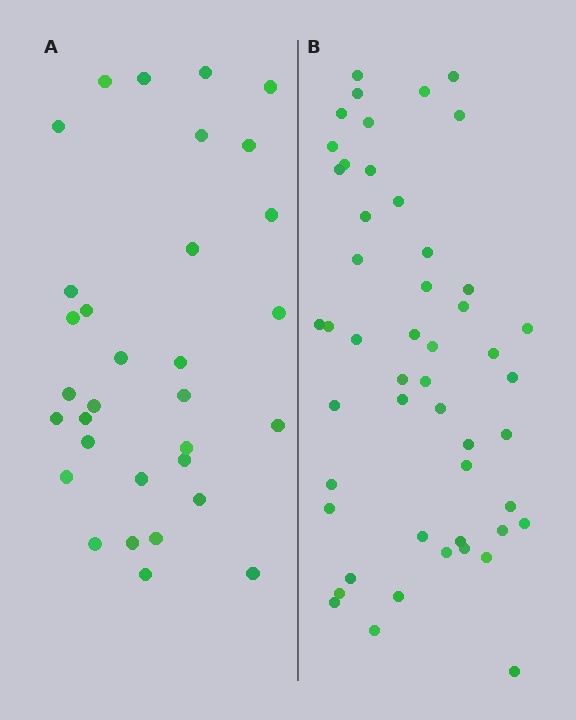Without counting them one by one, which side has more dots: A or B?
Region B (the right region) has more dots.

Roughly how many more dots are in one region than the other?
Region B has approximately 20 more dots than region A.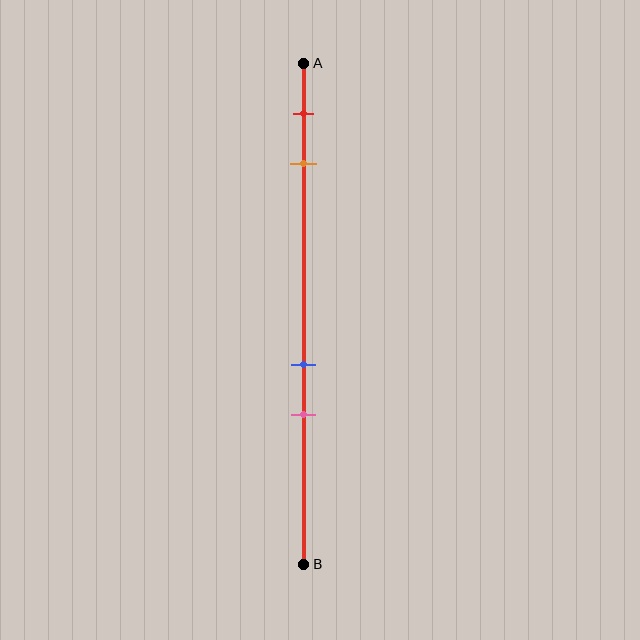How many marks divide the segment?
There are 4 marks dividing the segment.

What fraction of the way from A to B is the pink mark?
The pink mark is approximately 70% (0.7) of the way from A to B.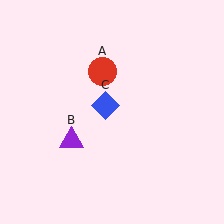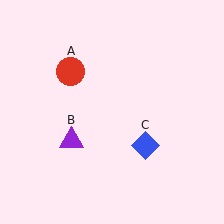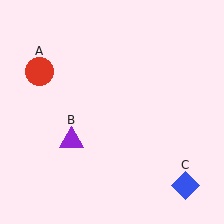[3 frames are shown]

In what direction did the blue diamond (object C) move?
The blue diamond (object C) moved down and to the right.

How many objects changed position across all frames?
2 objects changed position: red circle (object A), blue diamond (object C).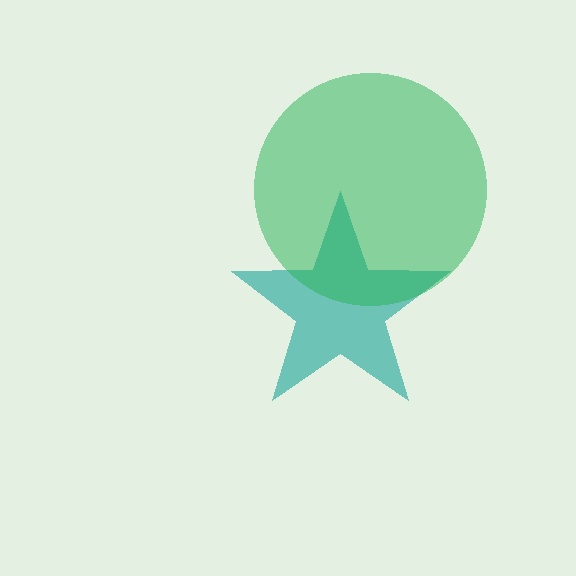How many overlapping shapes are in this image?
There are 2 overlapping shapes in the image.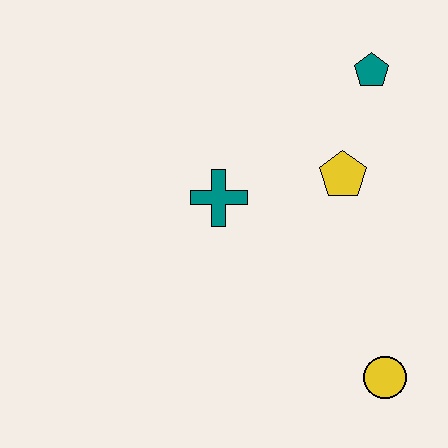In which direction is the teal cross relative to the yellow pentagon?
The teal cross is to the left of the yellow pentagon.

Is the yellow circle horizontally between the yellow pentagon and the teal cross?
No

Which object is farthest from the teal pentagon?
The yellow circle is farthest from the teal pentagon.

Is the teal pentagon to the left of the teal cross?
No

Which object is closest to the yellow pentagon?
The teal pentagon is closest to the yellow pentagon.